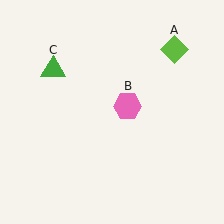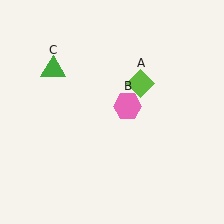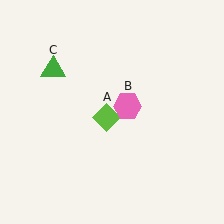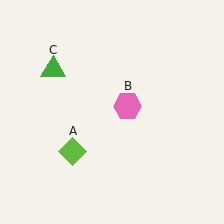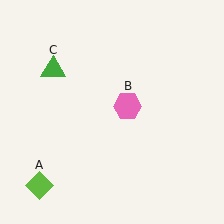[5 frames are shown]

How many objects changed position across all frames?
1 object changed position: lime diamond (object A).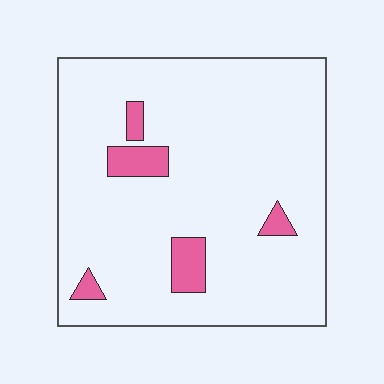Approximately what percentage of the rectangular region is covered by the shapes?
Approximately 10%.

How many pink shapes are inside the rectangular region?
5.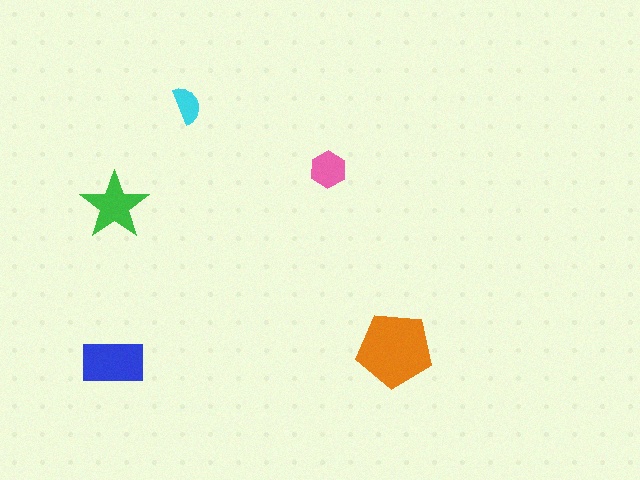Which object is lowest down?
The blue rectangle is bottommost.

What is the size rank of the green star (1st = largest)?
3rd.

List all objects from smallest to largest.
The cyan semicircle, the pink hexagon, the green star, the blue rectangle, the orange pentagon.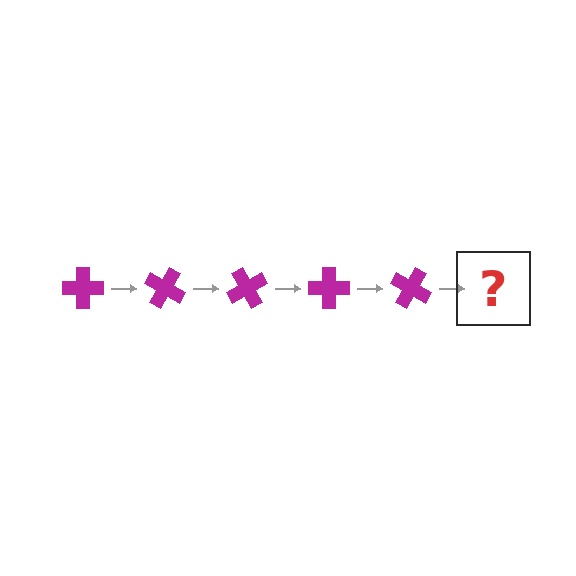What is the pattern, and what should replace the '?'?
The pattern is that the cross rotates 30 degrees each step. The '?' should be a magenta cross rotated 150 degrees.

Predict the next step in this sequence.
The next step is a magenta cross rotated 150 degrees.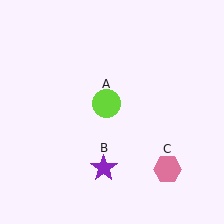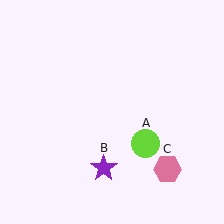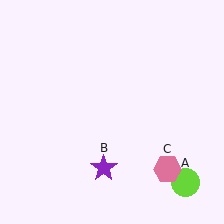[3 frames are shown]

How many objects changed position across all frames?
1 object changed position: lime circle (object A).